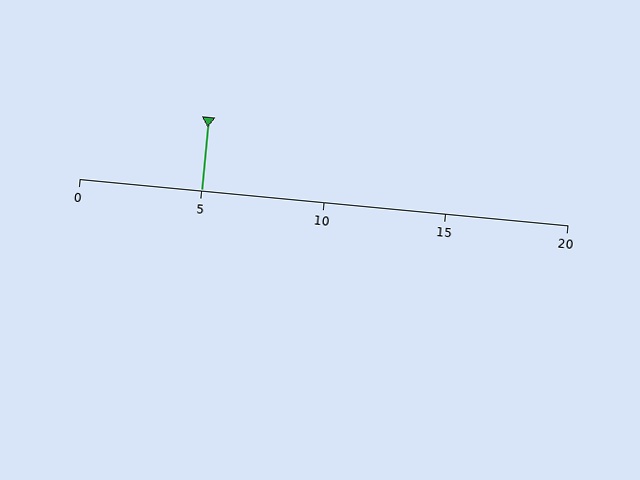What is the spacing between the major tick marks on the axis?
The major ticks are spaced 5 apart.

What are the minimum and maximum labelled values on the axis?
The axis runs from 0 to 20.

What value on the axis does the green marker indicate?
The marker indicates approximately 5.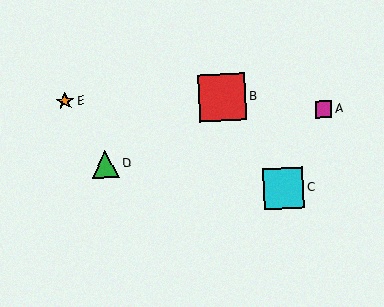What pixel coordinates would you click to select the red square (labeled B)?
Click at (223, 97) to select the red square B.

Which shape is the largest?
The red square (labeled B) is the largest.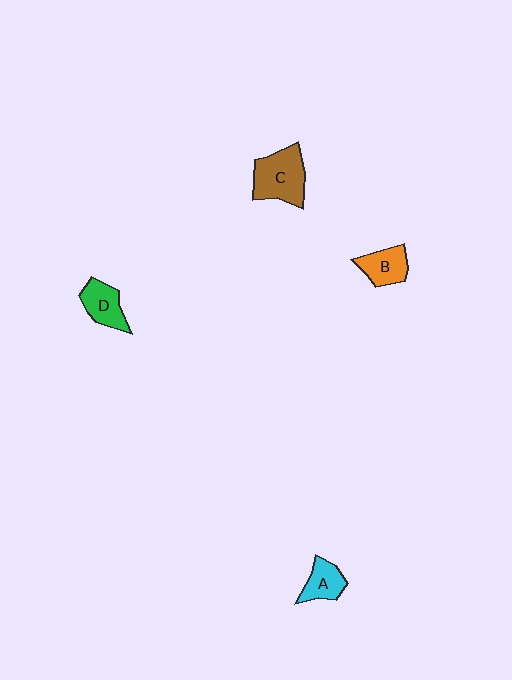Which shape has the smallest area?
Shape A (cyan).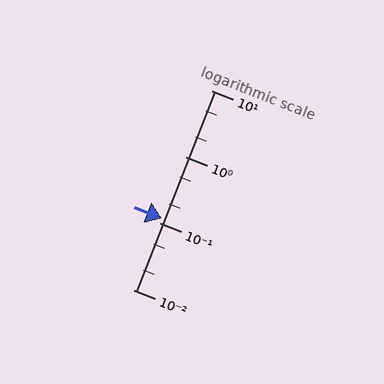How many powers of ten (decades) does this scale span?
The scale spans 3 decades, from 0.01 to 10.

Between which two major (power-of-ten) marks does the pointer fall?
The pointer is between 0.1 and 1.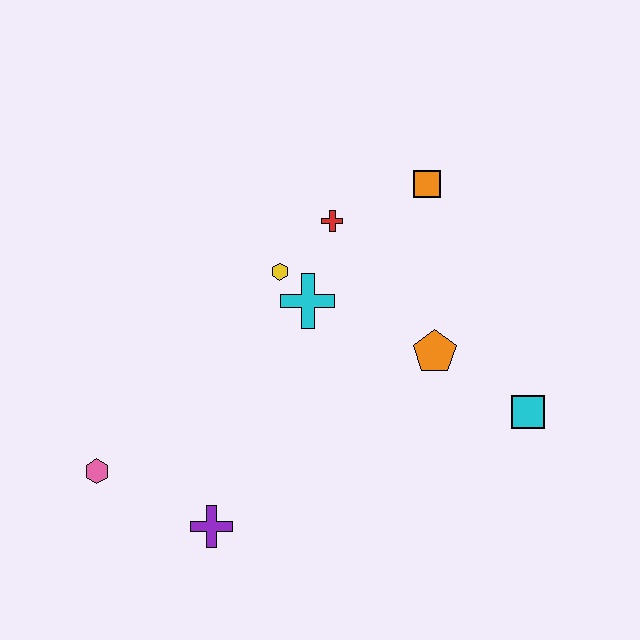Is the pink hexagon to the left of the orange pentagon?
Yes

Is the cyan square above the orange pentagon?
No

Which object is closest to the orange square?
The red cross is closest to the orange square.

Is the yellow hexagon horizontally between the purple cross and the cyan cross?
Yes